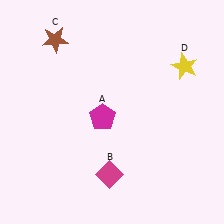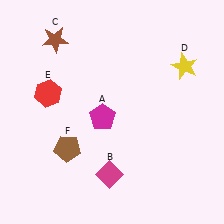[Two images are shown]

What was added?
A red hexagon (E), a brown pentagon (F) were added in Image 2.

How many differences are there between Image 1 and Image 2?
There are 2 differences between the two images.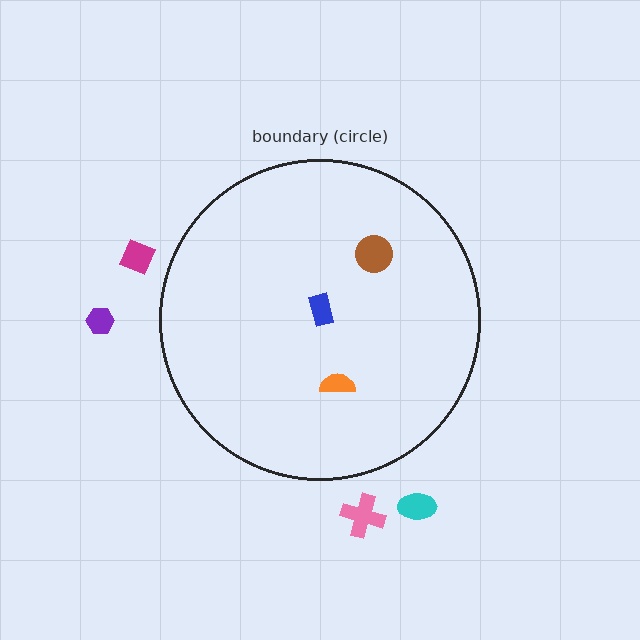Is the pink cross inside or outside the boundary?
Outside.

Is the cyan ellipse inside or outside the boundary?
Outside.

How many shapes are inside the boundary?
3 inside, 4 outside.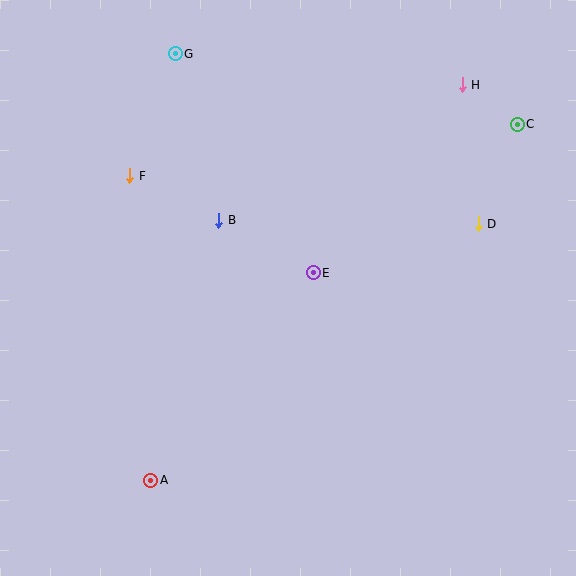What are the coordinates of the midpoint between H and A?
The midpoint between H and A is at (307, 282).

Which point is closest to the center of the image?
Point E at (313, 273) is closest to the center.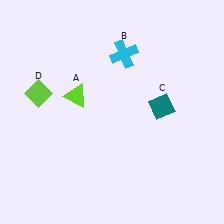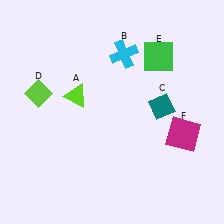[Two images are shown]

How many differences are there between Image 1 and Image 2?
There are 2 differences between the two images.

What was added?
A green square (E), a magenta square (F) were added in Image 2.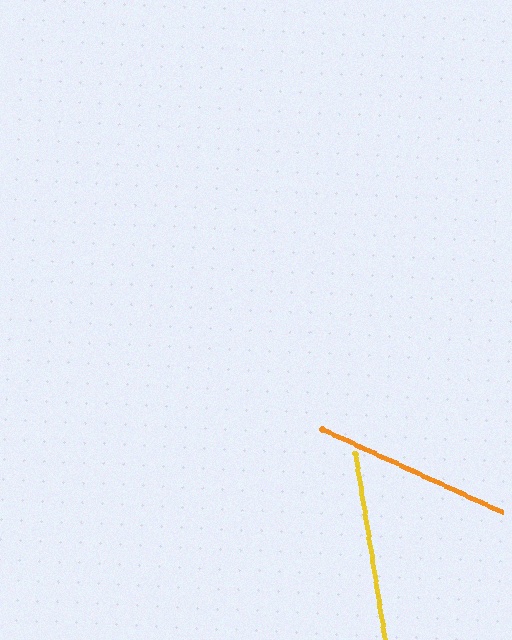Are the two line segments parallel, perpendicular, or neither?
Neither parallel nor perpendicular — they differ by about 56°.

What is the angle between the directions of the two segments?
Approximately 56 degrees.